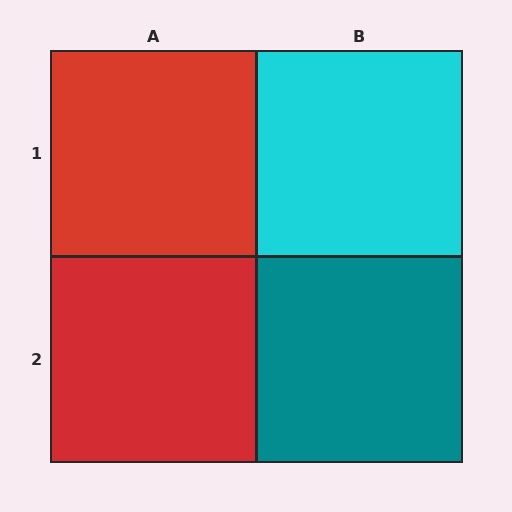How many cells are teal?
1 cell is teal.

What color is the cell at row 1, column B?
Cyan.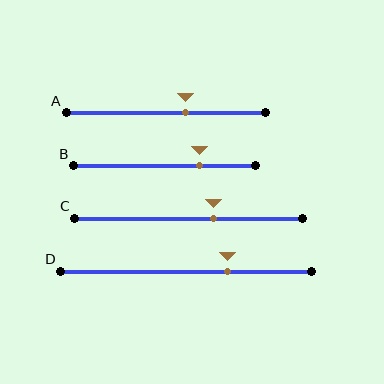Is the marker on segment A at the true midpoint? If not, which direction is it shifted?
No, the marker on segment A is shifted to the right by about 10% of the segment length.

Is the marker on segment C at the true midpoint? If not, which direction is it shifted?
No, the marker on segment C is shifted to the right by about 11% of the segment length.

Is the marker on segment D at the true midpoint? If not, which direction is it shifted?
No, the marker on segment D is shifted to the right by about 17% of the segment length.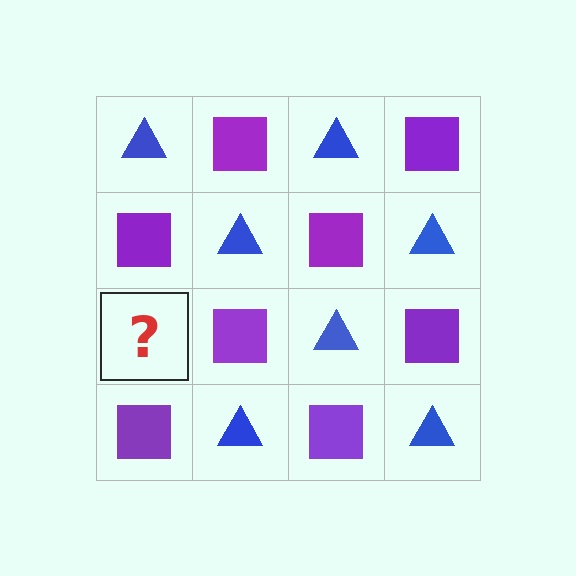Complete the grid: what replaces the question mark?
The question mark should be replaced with a blue triangle.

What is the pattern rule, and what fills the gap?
The rule is that it alternates blue triangle and purple square in a checkerboard pattern. The gap should be filled with a blue triangle.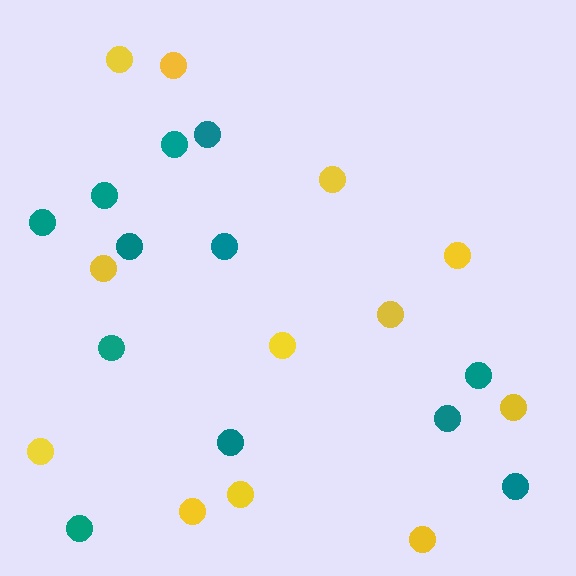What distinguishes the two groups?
There are 2 groups: one group of yellow circles (12) and one group of teal circles (12).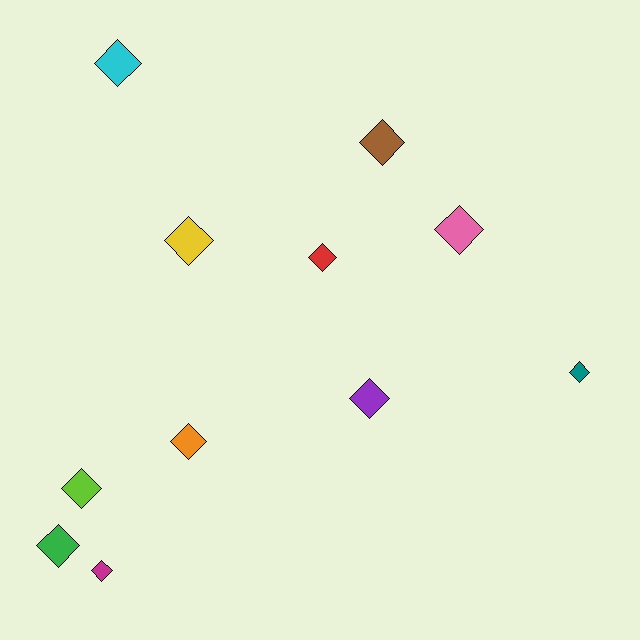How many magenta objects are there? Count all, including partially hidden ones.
There is 1 magenta object.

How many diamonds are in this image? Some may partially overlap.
There are 11 diamonds.